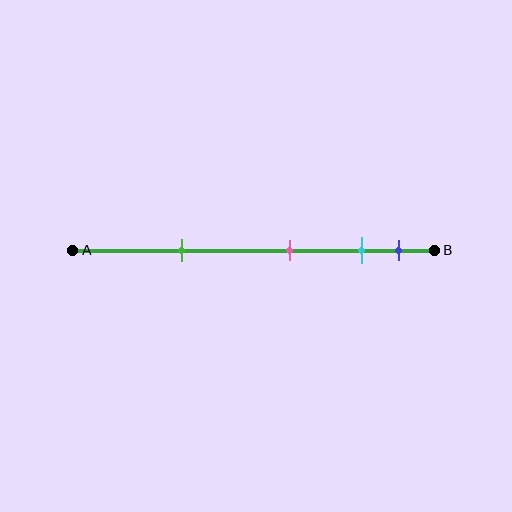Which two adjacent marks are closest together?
The cyan and blue marks are the closest adjacent pair.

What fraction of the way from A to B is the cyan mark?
The cyan mark is approximately 80% (0.8) of the way from A to B.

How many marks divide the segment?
There are 4 marks dividing the segment.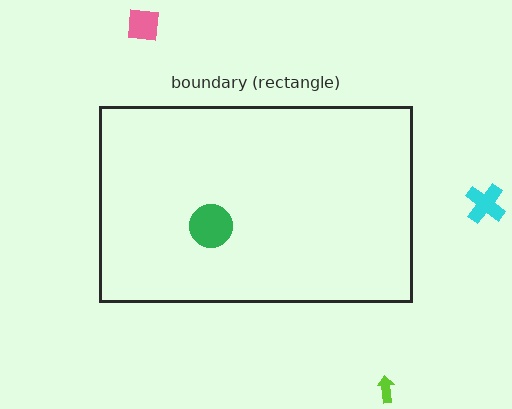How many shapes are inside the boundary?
1 inside, 3 outside.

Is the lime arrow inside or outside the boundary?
Outside.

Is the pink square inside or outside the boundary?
Outside.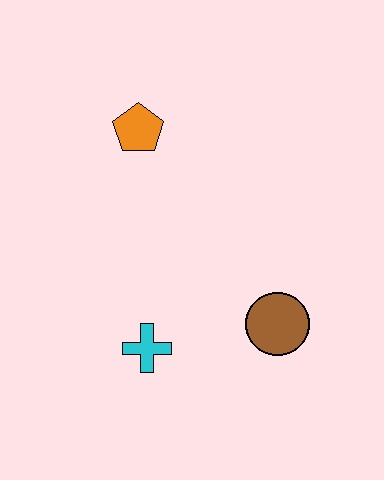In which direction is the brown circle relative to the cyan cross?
The brown circle is to the right of the cyan cross.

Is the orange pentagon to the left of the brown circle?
Yes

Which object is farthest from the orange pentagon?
The brown circle is farthest from the orange pentagon.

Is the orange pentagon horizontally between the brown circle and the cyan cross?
No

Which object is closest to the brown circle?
The cyan cross is closest to the brown circle.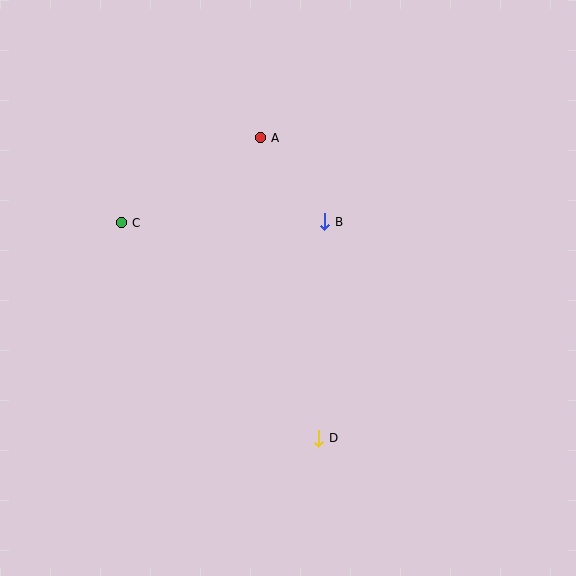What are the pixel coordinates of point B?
Point B is at (325, 222).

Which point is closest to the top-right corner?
Point B is closest to the top-right corner.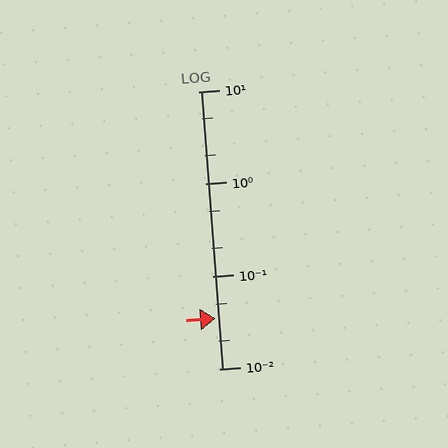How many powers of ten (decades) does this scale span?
The scale spans 3 decades, from 0.01 to 10.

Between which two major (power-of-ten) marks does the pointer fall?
The pointer is between 0.01 and 0.1.